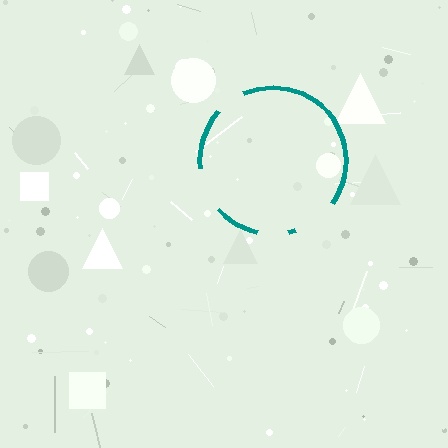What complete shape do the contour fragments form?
The contour fragments form a circle.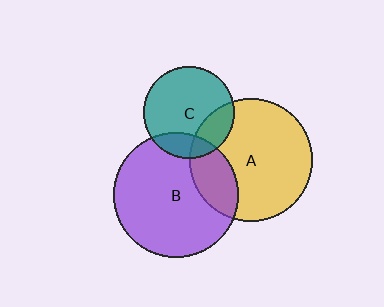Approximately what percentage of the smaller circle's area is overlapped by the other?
Approximately 20%.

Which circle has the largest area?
Circle B (purple).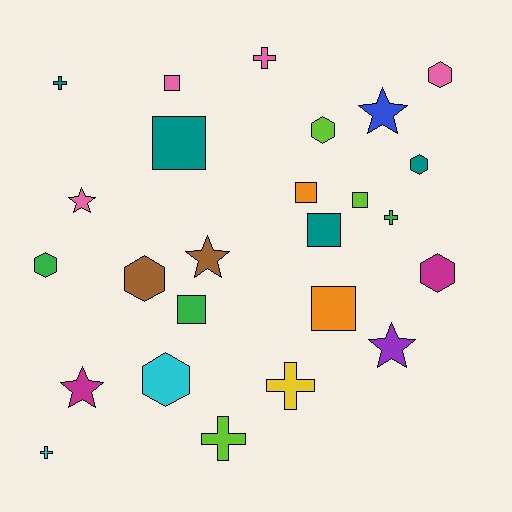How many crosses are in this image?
There are 6 crosses.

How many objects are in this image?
There are 25 objects.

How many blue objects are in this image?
There is 1 blue object.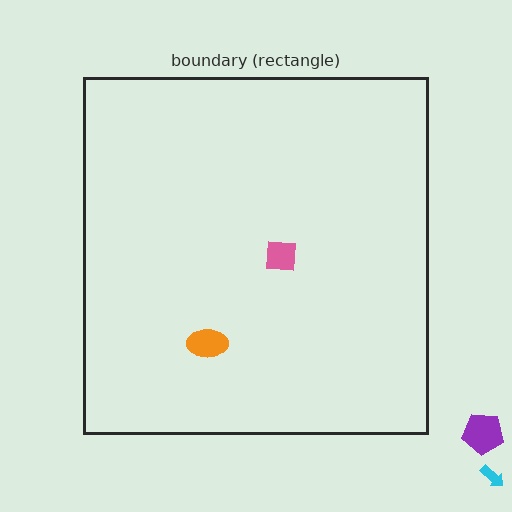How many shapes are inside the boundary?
2 inside, 2 outside.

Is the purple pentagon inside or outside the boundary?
Outside.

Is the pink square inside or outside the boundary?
Inside.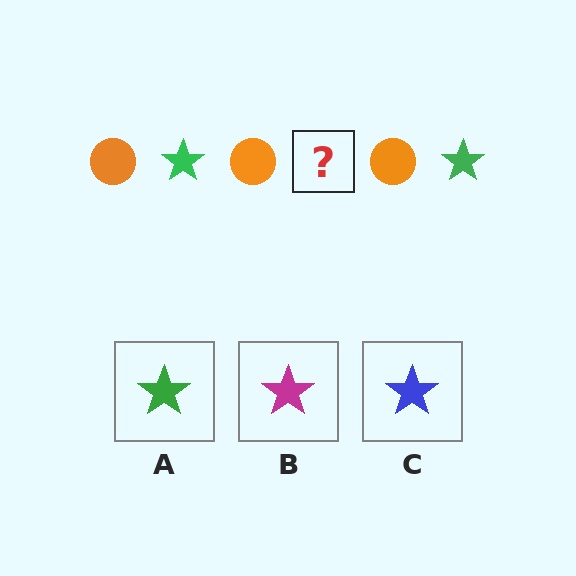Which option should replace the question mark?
Option A.